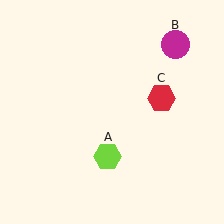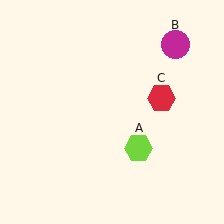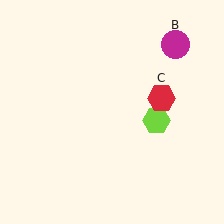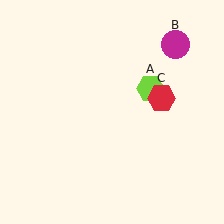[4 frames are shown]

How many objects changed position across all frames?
1 object changed position: lime hexagon (object A).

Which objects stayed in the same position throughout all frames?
Magenta circle (object B) and red hexagon (object C) remained stationary.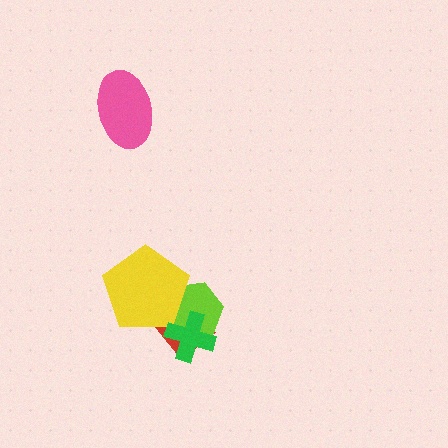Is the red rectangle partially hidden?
Yes, it is partially covered by another shape.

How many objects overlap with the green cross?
2 objects overlap with the green cross.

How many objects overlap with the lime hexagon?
3 objects overlap with the lime hexagon.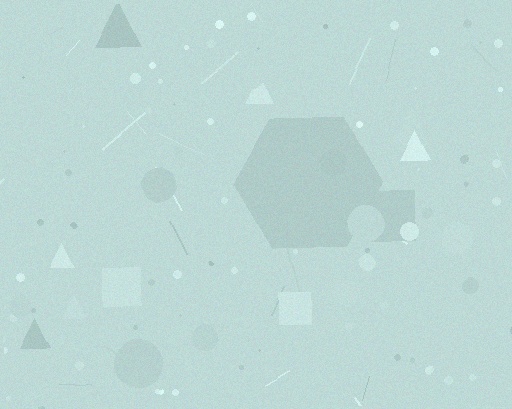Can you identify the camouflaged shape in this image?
The camouflaged shape is a hexagon.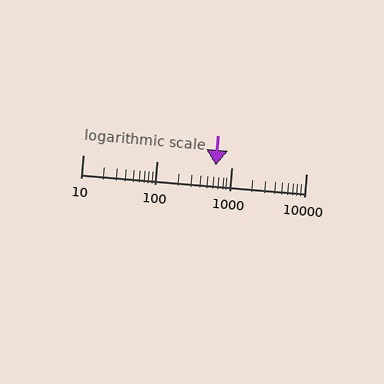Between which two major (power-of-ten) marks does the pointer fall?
The pointer is between 100 and 1000.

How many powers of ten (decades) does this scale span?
The scale spans 3 decades, from 10 to 10000.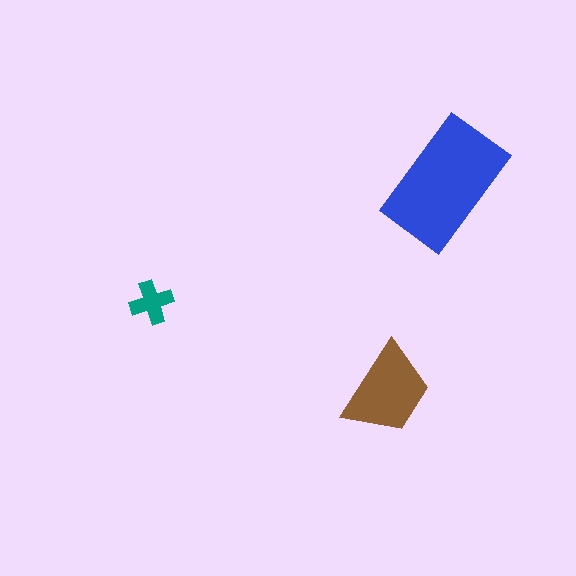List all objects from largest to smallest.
The blue rectangle, the brown trapezoid, the teal cross.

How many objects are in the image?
There are 3 objects in the image.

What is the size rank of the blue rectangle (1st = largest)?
1st.